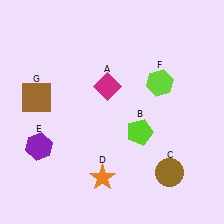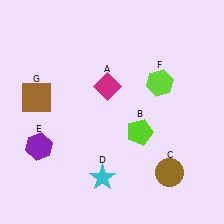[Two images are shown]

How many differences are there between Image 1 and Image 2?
There is 1 difference between the two images.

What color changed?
The star (D) changed from orange in Image 1 to cyan in Image 2.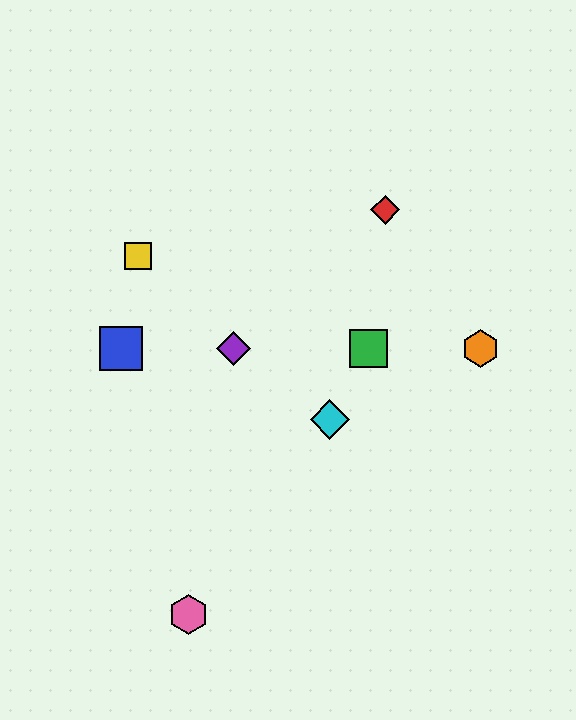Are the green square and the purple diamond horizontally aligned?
Yes, both are at y≈349.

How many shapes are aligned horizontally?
4 shapes (the blue square, the green square, the purple diamond, the orange hexagon) are aligned horizontally.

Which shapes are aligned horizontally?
The blue square, the green square, the purple diamond, the orange hexagon are aligned horizontally.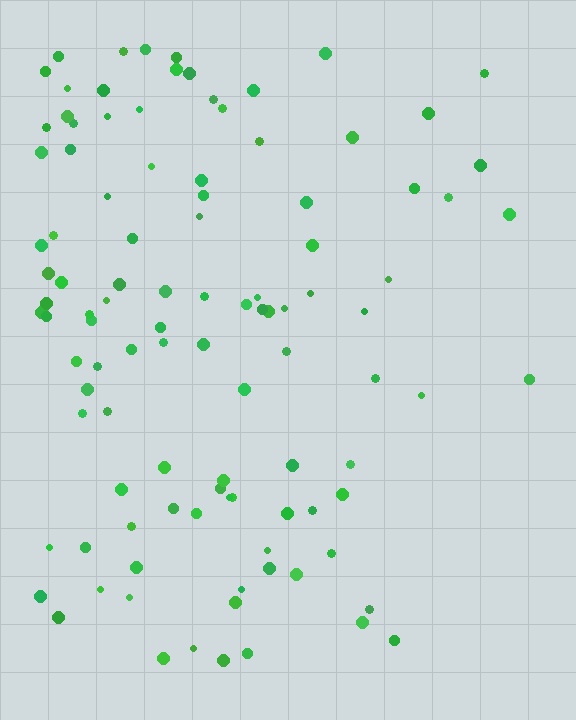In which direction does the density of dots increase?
From right to left, with the left side densest.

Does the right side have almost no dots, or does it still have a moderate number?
Still a moderate number, just noticeably fewer than the left.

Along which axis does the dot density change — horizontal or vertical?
Horizontal.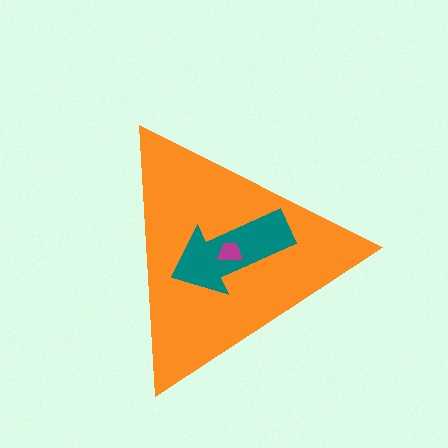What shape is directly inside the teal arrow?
The magenta trapezoid.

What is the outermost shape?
The orange triangle.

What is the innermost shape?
The magenta trapezoid.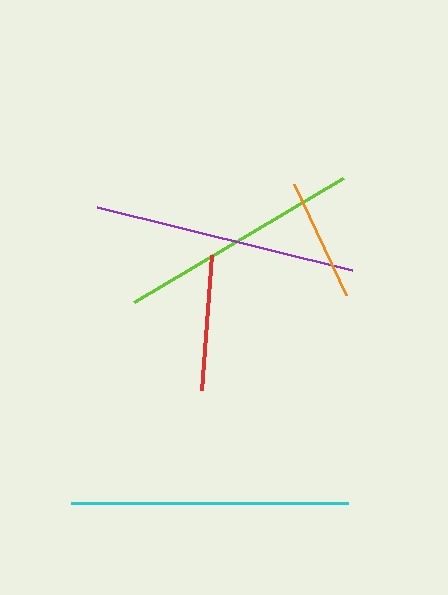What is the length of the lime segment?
The lime segment is approximately 243 pixels long.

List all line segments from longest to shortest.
From longest to shortest: cyan, purple, lime, red, orange.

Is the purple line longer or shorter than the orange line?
The purple line is longer than the orange line.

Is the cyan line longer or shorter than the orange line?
The cyan line is longer than the orange line.